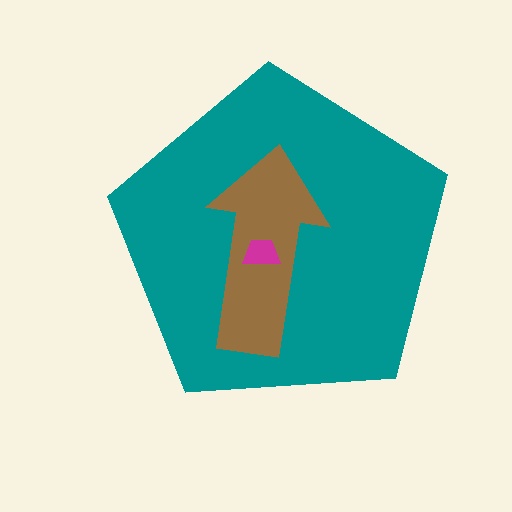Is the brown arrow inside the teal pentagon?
Yes.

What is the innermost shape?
The magenta trapezoid.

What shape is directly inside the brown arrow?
The magenta trapezoid.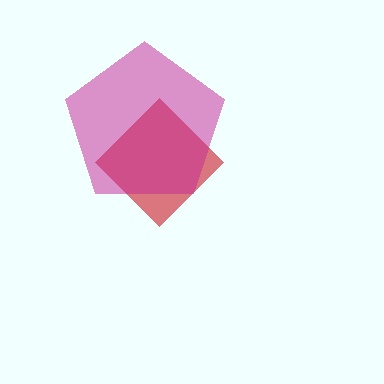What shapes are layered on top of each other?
The layered shapes are: a red diamond, a magenta pentagon.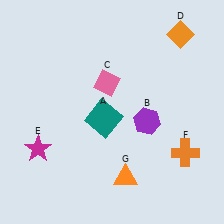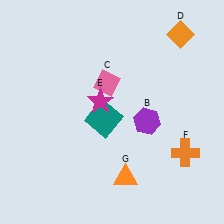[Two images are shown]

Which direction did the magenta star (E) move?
The magenta star (E) moved right.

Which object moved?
The magenta star (E) moved right.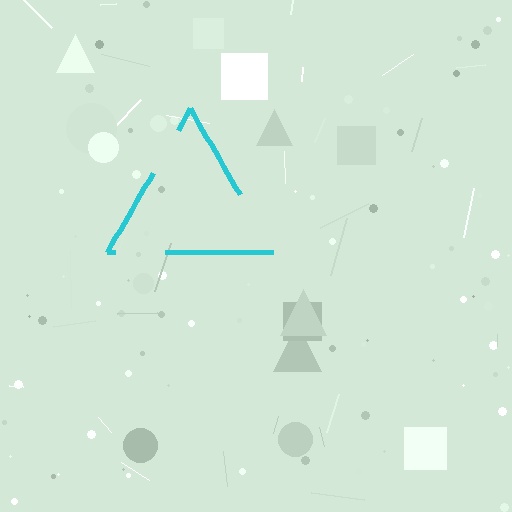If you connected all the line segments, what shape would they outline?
They would outline a triangle.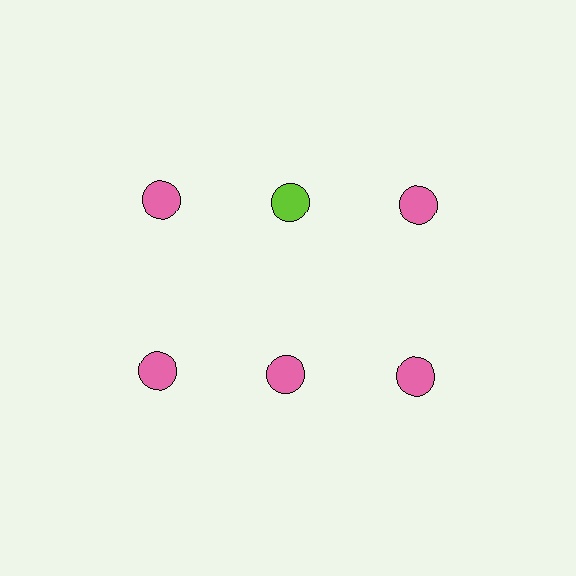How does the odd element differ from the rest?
It has a different color: lime instead of pink.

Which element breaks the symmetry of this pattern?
The lime circle in the top row, second from left column breaks the symmetry. All other shapes are pink circles.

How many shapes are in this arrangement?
There are 6 shapes arranged in a grid pattern.